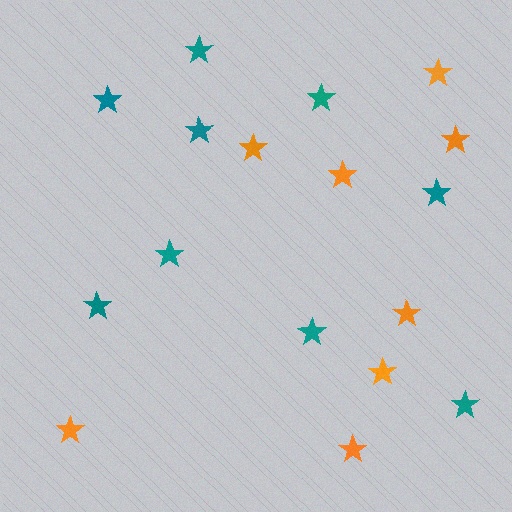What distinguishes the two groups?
There are 2 groups: one group of orange stars (8) and one group of teal stars (9).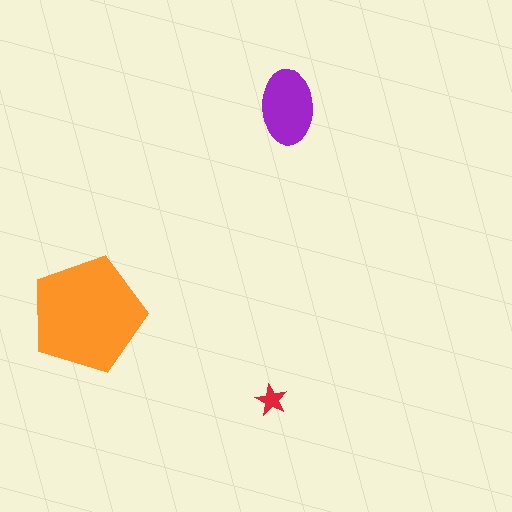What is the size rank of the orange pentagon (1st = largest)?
1st.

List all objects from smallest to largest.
The red star, the purple ellipse, the orange pentagon.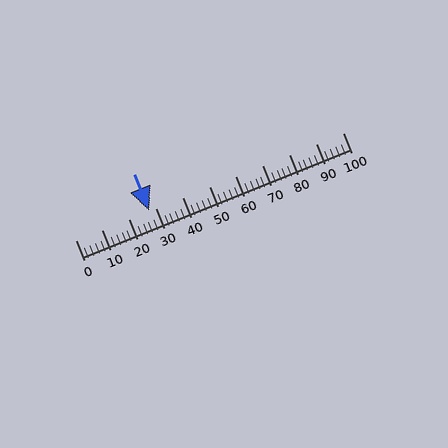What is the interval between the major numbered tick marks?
The major tick marks are spaced 10 units apart.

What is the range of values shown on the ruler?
The ruler shows values from 0 to 100.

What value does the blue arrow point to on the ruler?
The blue arrow points to approximately 28.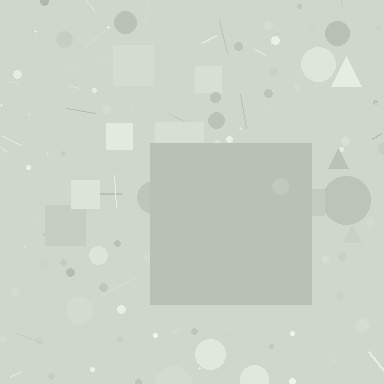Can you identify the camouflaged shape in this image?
The camouflaged shape is a square.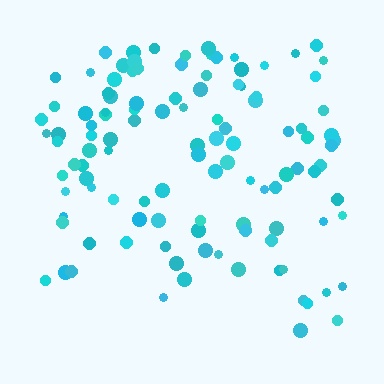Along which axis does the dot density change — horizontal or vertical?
Vertical.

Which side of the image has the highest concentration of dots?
The top.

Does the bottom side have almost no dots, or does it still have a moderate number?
Still a moderate number, just noticeably fewer than the top.